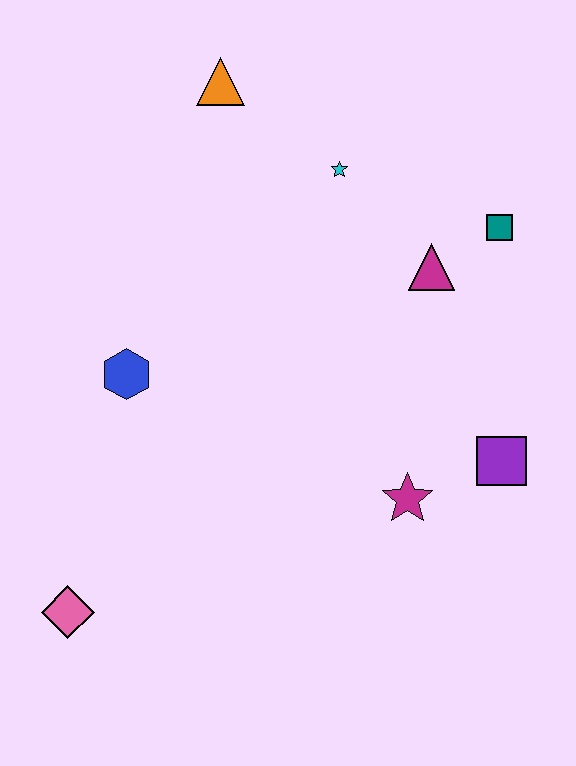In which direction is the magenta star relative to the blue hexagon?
The magenta star is to the right of the blue hexagon.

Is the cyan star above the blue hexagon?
Yes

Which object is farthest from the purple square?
The orange triangle is farthest from the purple square.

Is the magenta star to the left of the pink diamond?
No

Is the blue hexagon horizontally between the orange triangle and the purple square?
No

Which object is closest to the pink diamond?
The blue hexagon is closest to the pink diamond.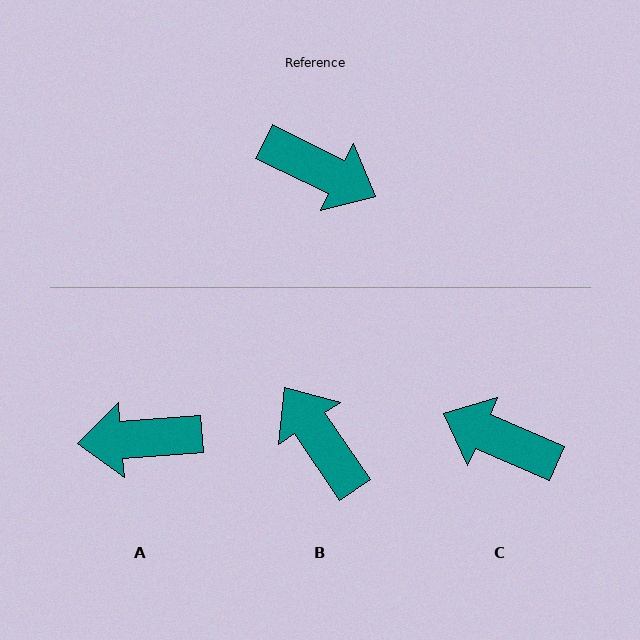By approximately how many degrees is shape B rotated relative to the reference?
Approximately 150 degrees counter-clockwise.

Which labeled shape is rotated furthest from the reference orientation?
C, about 178 degrees away.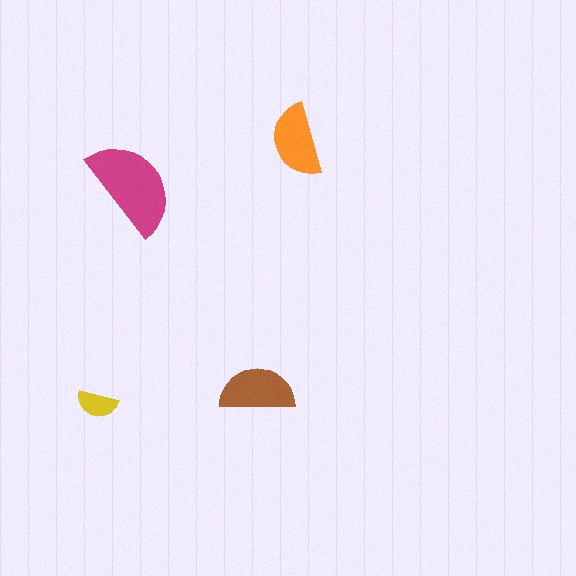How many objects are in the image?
There are 4 objects in the image.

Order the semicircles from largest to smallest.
the magenta one, the brown one, the orange one, the yellow one.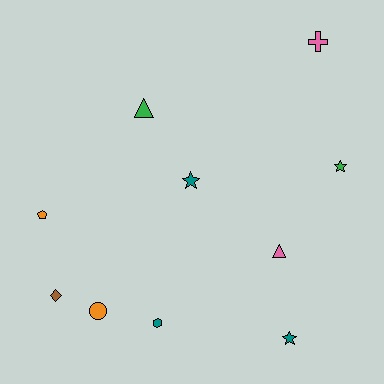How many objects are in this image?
There are 10 objects.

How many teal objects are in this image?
There are 3 teal objects.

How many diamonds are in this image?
There is 1 diamond.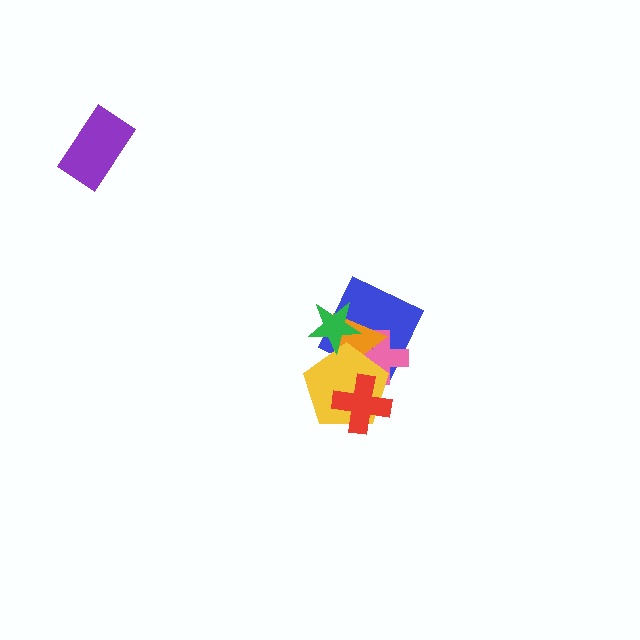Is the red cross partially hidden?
No, no other shape covers it.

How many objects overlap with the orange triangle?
4 objects overlap with the orange triangle.